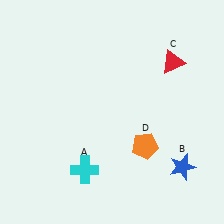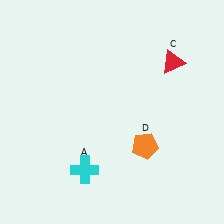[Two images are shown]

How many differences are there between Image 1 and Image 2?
There is 1 difference between the two images.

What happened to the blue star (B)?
The blue star (B) was removed in Image 2. It was in the bottom-right area of Image 1.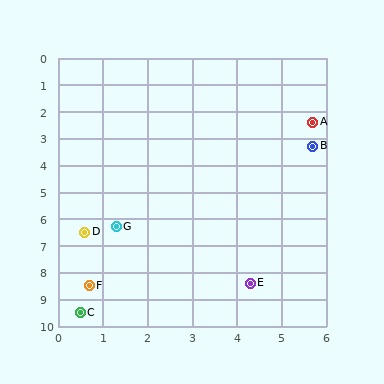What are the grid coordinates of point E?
Point E is at approximately (4.3, 8.4).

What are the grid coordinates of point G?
Point G is at approximately (1.3, 6.3).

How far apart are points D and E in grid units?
Points D and E are about 4.2 grid units apart.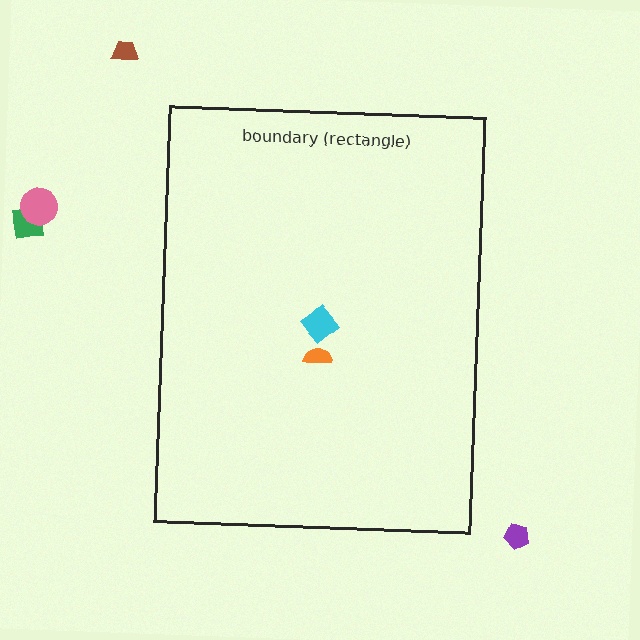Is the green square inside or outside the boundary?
Outside.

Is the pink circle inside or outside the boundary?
Outside.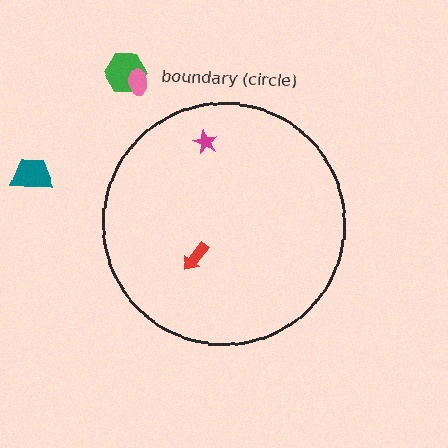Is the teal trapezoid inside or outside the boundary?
Outside.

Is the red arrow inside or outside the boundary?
Inside.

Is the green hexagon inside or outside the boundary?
Outside.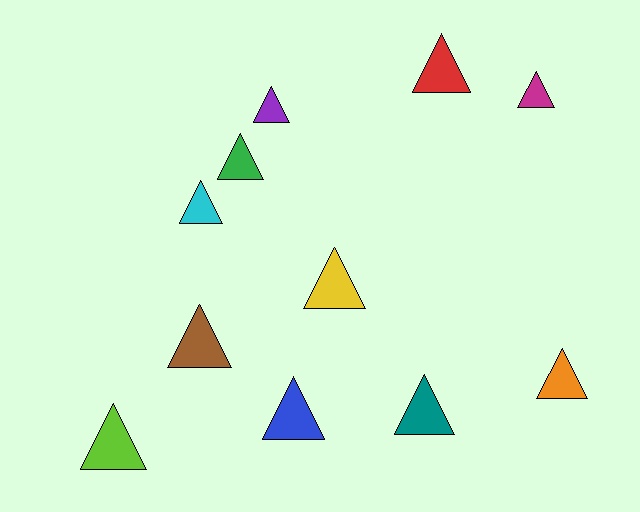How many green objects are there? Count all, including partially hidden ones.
There is 1 green object.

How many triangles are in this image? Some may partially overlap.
There are 11 triangles.